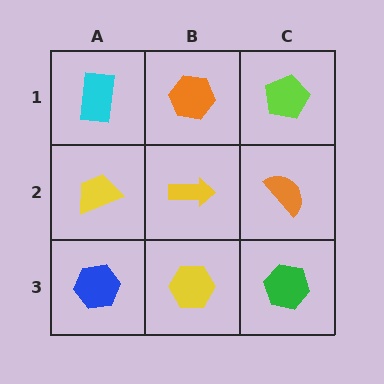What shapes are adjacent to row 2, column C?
A lime pentagon (row 1, column C), a green hexagon (row 3, column C), a yellow arrow (row 2, column B).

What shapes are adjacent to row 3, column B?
A yellow arrow (row 2, column B), a blue hexagon (row 3, column A), a green hexagon (row 3, column C).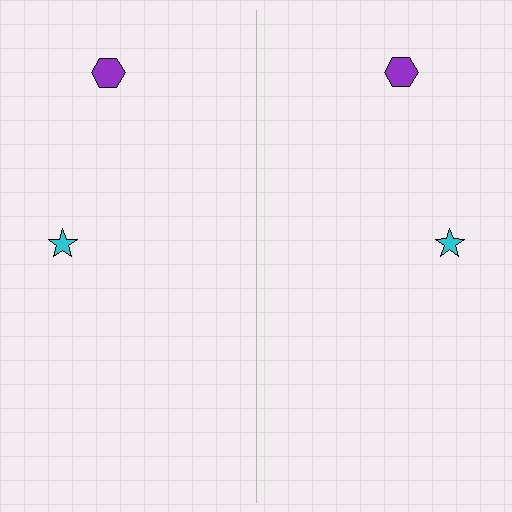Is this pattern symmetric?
Yes, this pattern has bilateral (reflection) symmetry.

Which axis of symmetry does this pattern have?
The pattern has a vertical axis of symmetry running through the center of the image.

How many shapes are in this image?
There are 4 shapes in this image.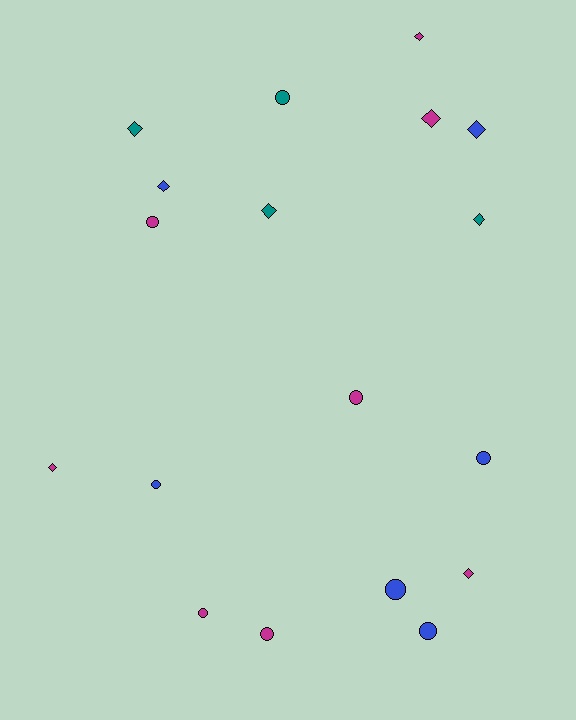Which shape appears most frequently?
Diamond, with 9 objects.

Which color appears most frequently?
Magenta, with 8 objects.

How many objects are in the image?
There are 18 objects.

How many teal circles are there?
There is 1 teal circle.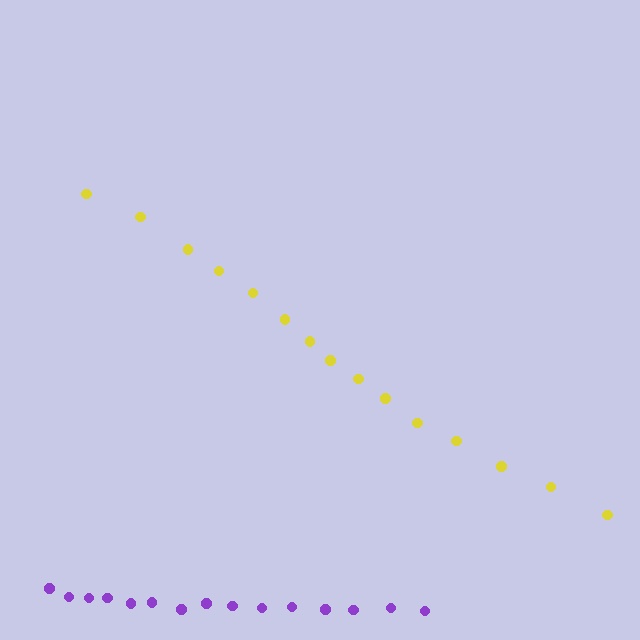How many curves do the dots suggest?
There are 2 distinct paths.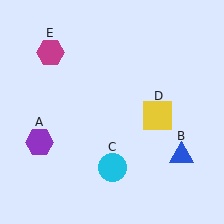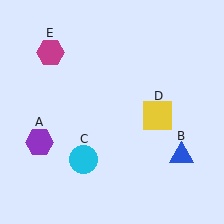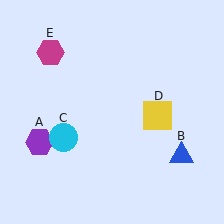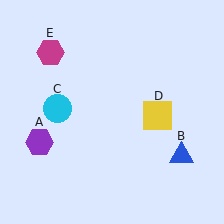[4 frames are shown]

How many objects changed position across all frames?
1 object changed position: cyan circle (object C).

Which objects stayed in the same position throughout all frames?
Purple hexagon (object A) and blue triangle (object B) and yellow square (object D) and magenta hexagon (object E) remained stationary.